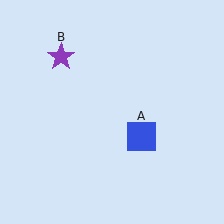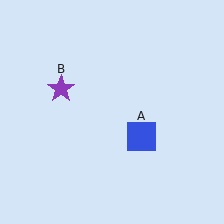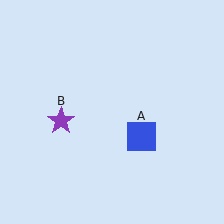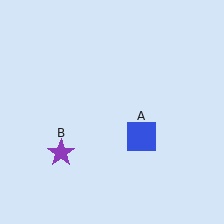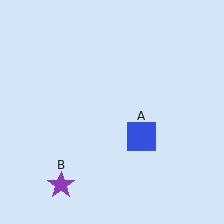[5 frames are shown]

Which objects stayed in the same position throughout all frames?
Blue square (object A) remained stationary.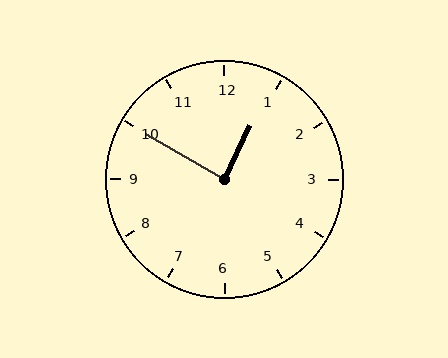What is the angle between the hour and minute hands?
Approximately 85 degrees.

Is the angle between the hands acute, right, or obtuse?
It is right.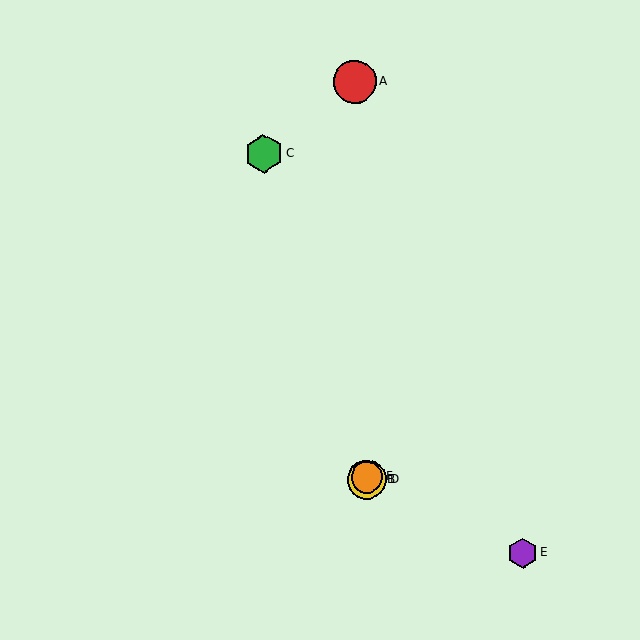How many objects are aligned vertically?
4 objects (A, B, D, F) are aligned vertically.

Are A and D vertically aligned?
Yes, both are at x≈355.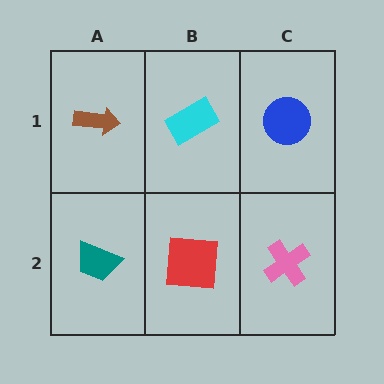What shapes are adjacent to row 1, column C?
A pink cross (row 2, column C), a cyan rectangle (row 1, column B).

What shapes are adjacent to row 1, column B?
A red square (row 2, column B), a brown arrow (row 1, column A), a blue circle (row 1, column C).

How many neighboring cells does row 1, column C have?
2.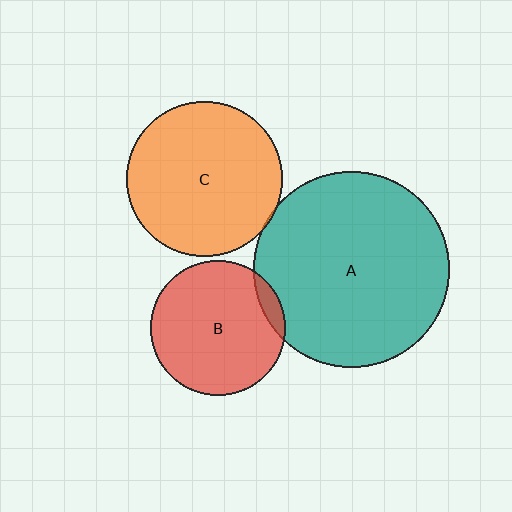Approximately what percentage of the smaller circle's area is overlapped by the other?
Approximately 5%.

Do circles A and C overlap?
Yes.